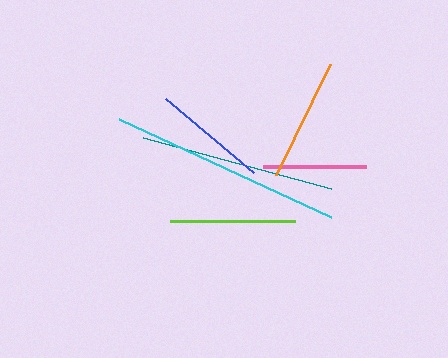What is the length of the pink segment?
The pink segment is approximately 102 pixels long.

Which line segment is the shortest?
The pink line is the shortest at approximately 102 pixels.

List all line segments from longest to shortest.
From longest to shortest: cyan, teal, lime, orange, blue, pink.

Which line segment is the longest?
The cyan line is the longest at approximately 233 pixels.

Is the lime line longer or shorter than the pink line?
The lime line is longer than the pink line.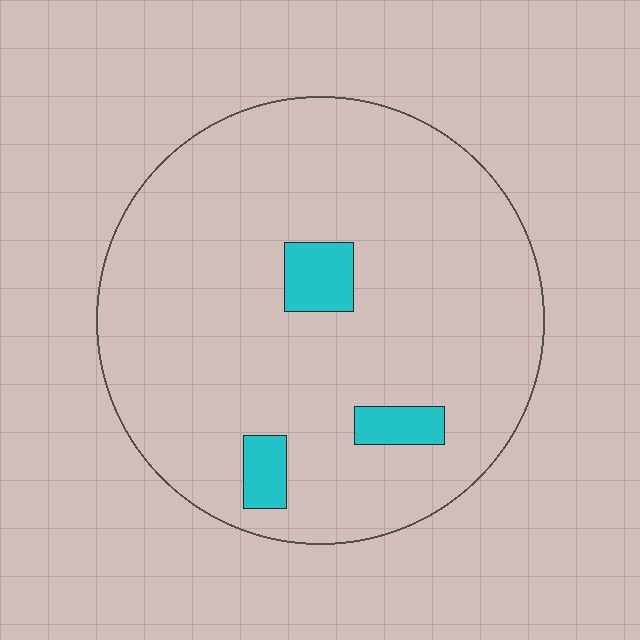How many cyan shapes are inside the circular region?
3.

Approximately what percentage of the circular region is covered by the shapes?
Approximately 5%.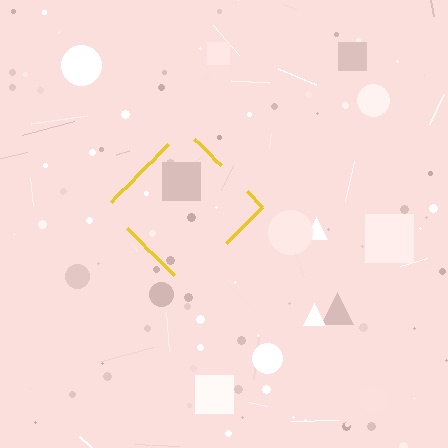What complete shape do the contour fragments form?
The contour fragments form a diamond.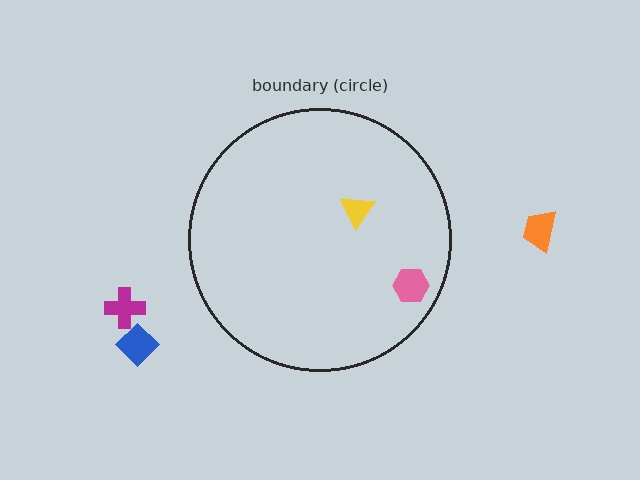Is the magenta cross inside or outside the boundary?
Outside.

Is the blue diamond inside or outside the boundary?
Outside.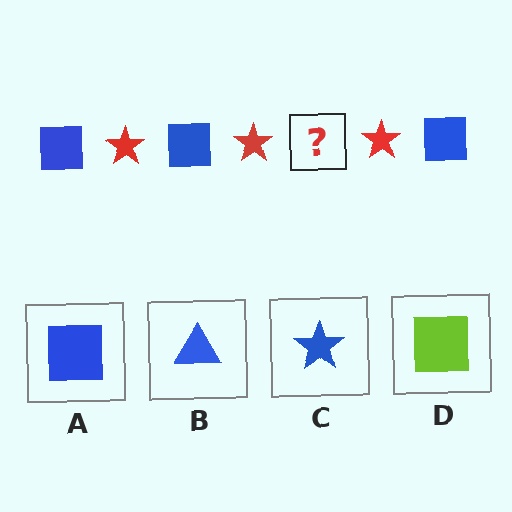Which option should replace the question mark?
Option A.